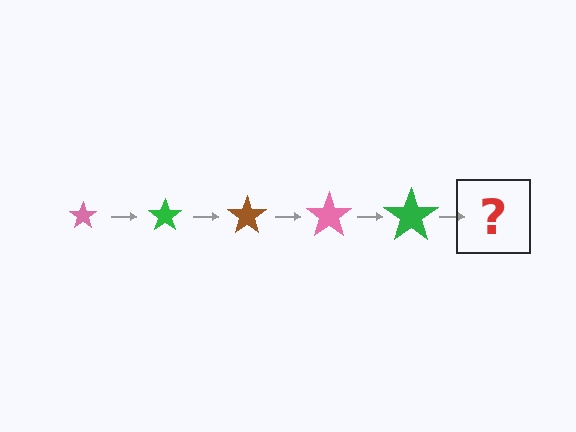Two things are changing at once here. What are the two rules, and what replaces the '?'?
The two rules are that the star grows larger each step and the color cycles through pink, green, and brown. The '?' should be a brown star, larger than the previous one.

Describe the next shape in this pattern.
It should be a brown star, larger than the previous one.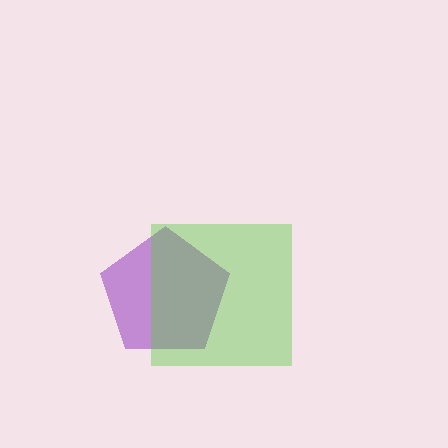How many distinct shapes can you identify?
There are 2 distinct shapes: a purple pentagon, a lime square.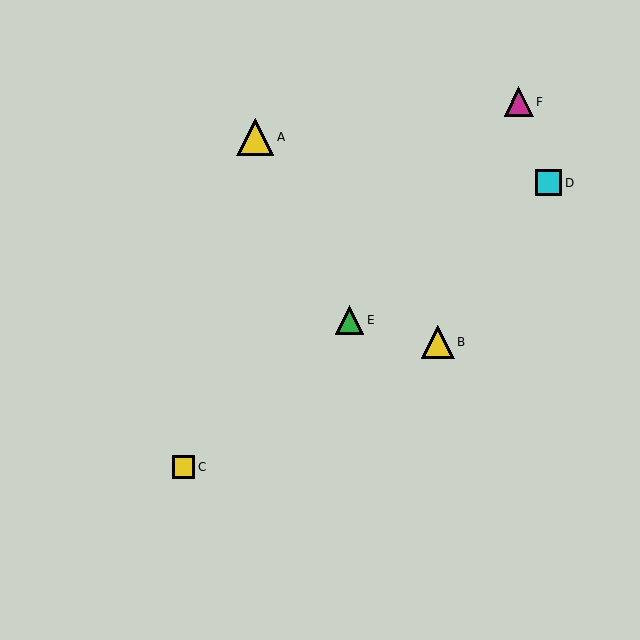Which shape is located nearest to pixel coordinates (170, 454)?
The yellow square (labeled C) at (183, 467) is nearest to that location.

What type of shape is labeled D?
Shape D is a cyan square.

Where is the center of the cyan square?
The center of the cyan square is at (549, 183).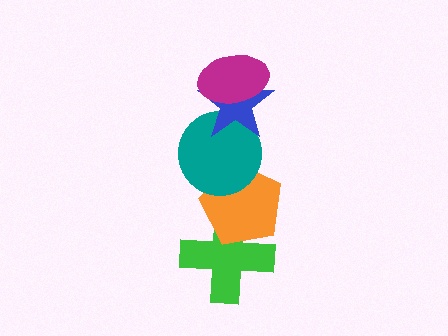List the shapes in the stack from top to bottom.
From top to bottom: the magenta ellipse, the blue star, the teal circle, the orange pentagon, the green cross.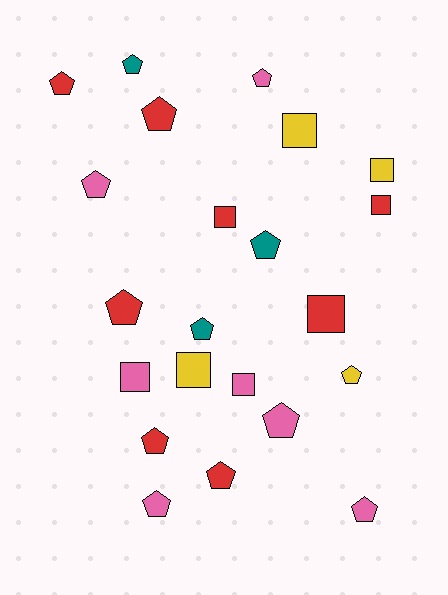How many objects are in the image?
There are 22 objects.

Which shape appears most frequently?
Pentagon, with 14 objects.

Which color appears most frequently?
Red, with 8 objects.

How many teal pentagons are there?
There are 3 teal pentagons.